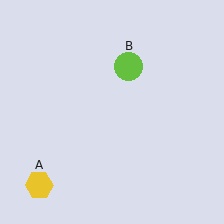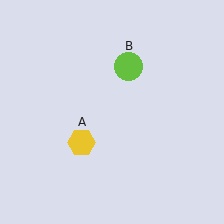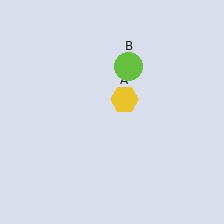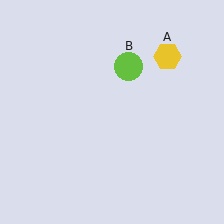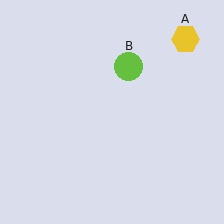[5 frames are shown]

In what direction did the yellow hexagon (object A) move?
The yellow hexagon (object A) moved up and to the right.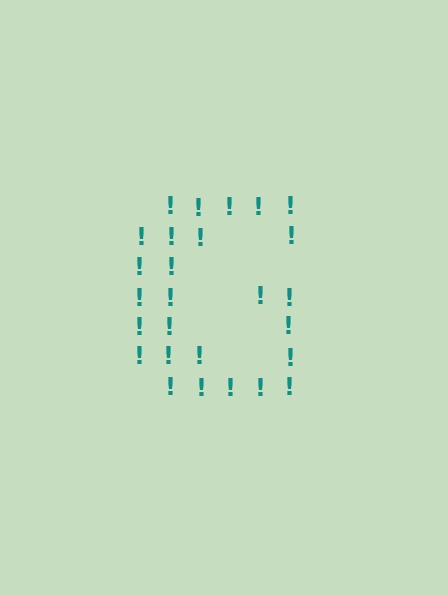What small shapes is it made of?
It is made of small exclamation marks.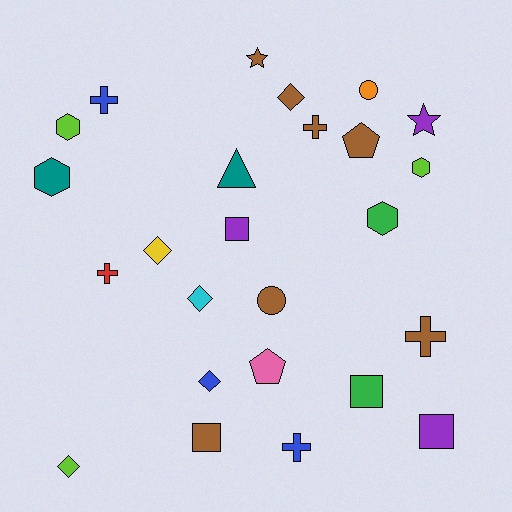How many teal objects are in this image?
There are 2 teal objects.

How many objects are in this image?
There are 25 objects.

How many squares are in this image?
There are 4 squares.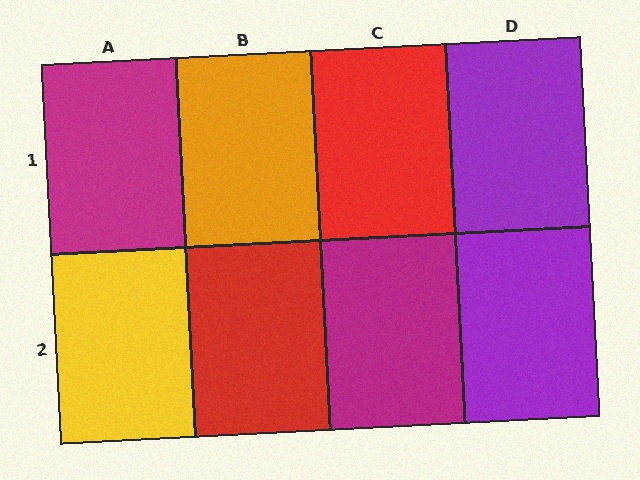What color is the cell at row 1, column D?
Purple.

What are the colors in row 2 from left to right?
Yellow, red, magenta, purple.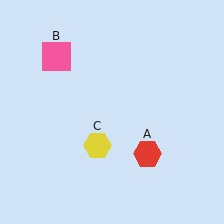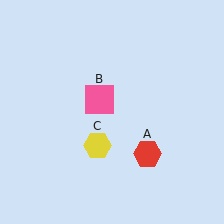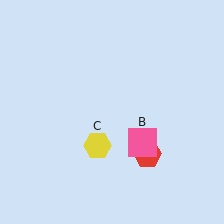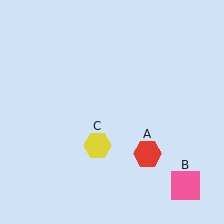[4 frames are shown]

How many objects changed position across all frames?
1 object changed position: pink square (object B).